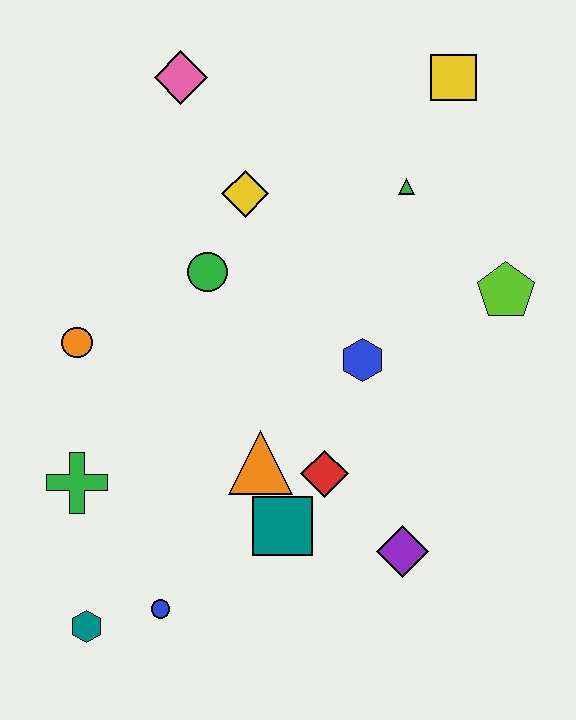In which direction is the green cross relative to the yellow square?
The green cross is below the yellow square.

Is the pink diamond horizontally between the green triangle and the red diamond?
No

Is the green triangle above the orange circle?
Yes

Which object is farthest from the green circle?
The teal hexagon is farthest from the green circle.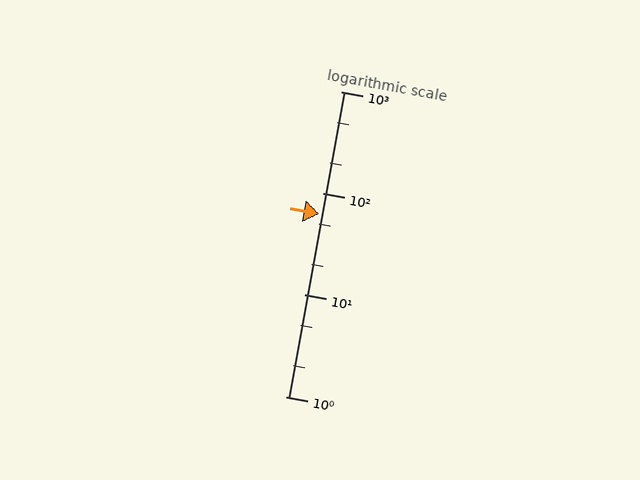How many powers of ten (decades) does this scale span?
The scale spans 3 decades, from 1 to 1000.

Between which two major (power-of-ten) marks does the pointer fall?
The pointer is between 10 and 100.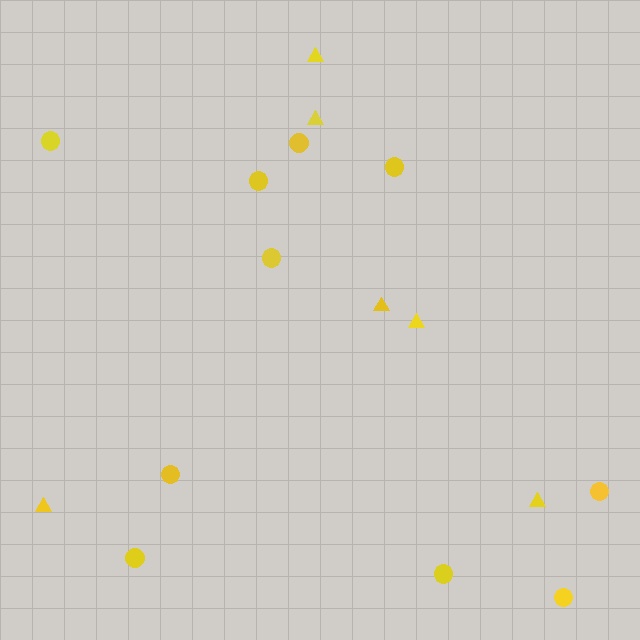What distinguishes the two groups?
There are 2 groups: one group of circles (10) and one group of triangles (6).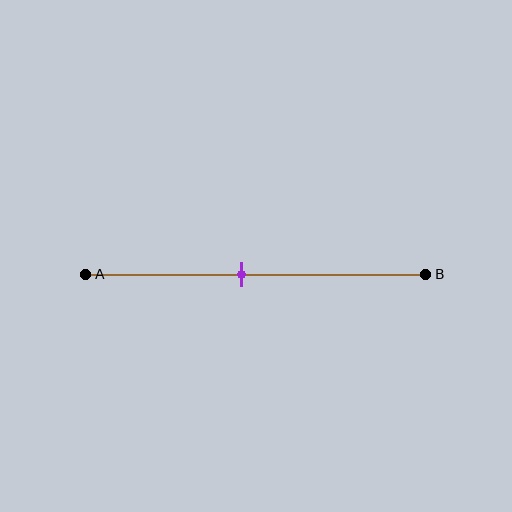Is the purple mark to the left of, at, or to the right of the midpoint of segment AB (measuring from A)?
The purple mark is to the left of the midpoint of segment AB.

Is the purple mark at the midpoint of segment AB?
No, the mark is at about 45% from A, not at the 50% midpoint.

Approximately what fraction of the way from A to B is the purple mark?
The purple mark is approximately 45% of the way from A to B.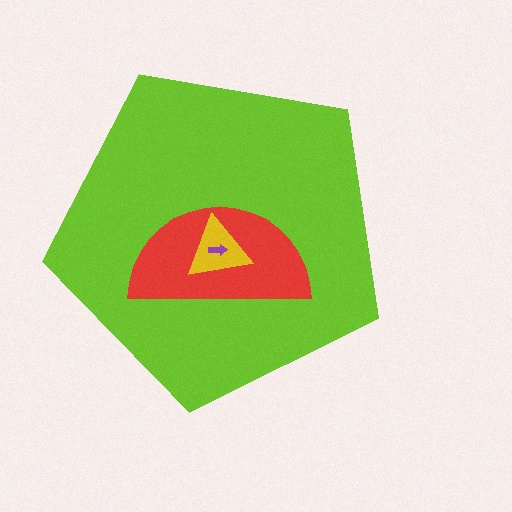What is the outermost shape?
The lime pentagon.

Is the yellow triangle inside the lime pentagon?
Yes.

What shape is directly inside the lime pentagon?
The red semicircle.